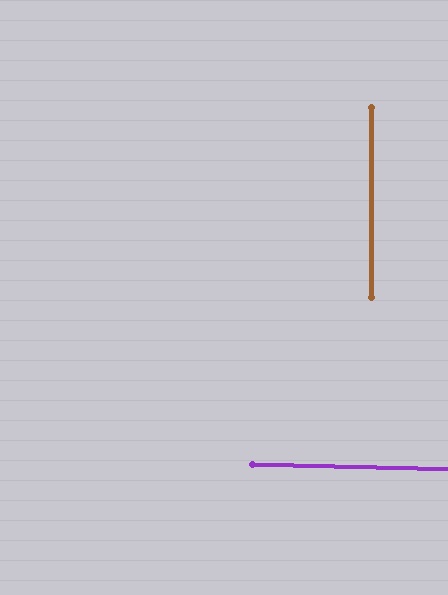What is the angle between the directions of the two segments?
Approximately 89 degrees.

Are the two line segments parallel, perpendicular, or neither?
Perpendicular — they meet at approximately 89°.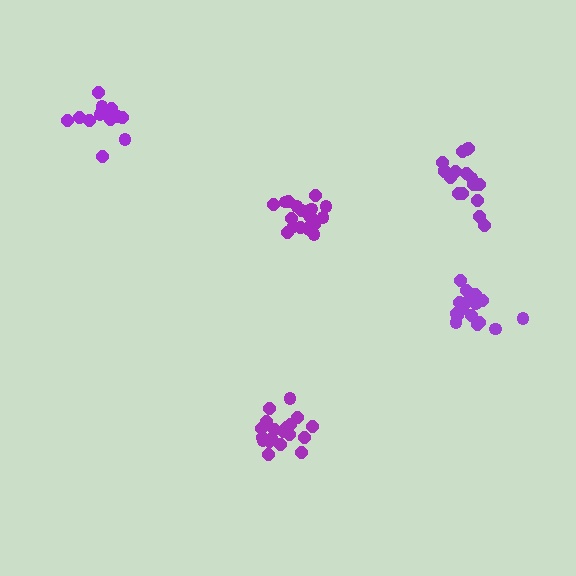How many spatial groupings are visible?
There are 5 spatial groupings.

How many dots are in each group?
Group 1: 15 dots, Group 2: 21 dots, Group 3: 17 dots, Group 4: 20 dots, Group 5: 18 dots (91 total).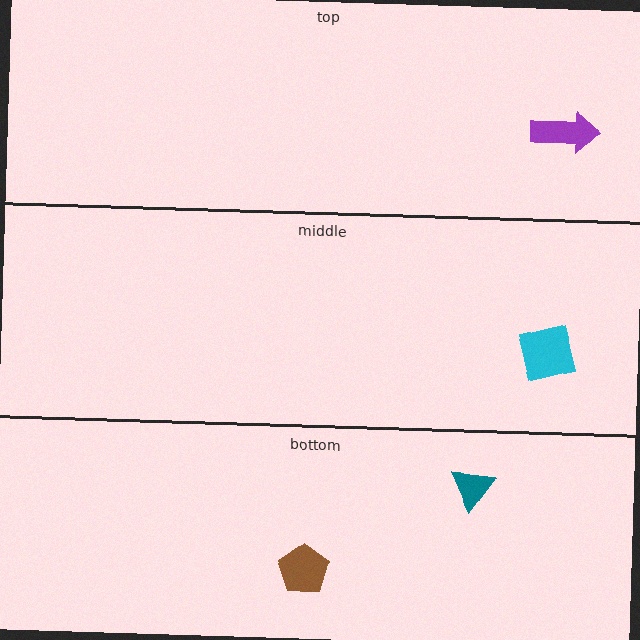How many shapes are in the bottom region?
2.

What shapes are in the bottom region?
The teal triangle, the brown pentagon.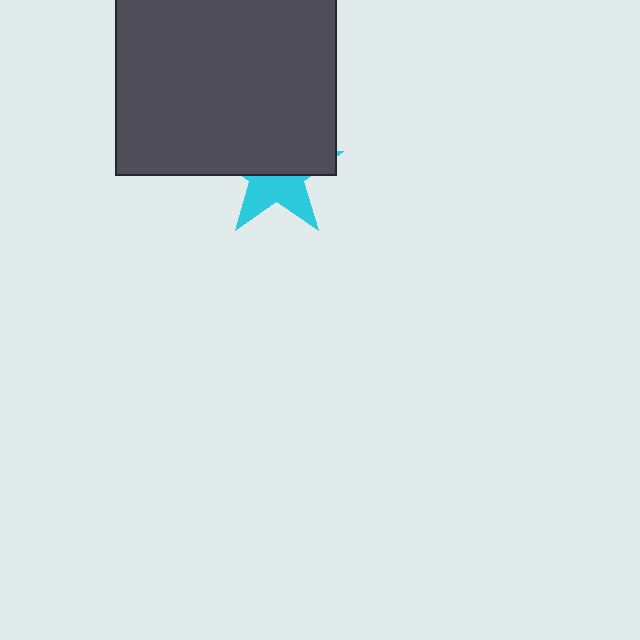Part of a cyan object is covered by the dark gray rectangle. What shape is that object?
It is a star.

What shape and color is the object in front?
The object in front is a dark gray rectangle.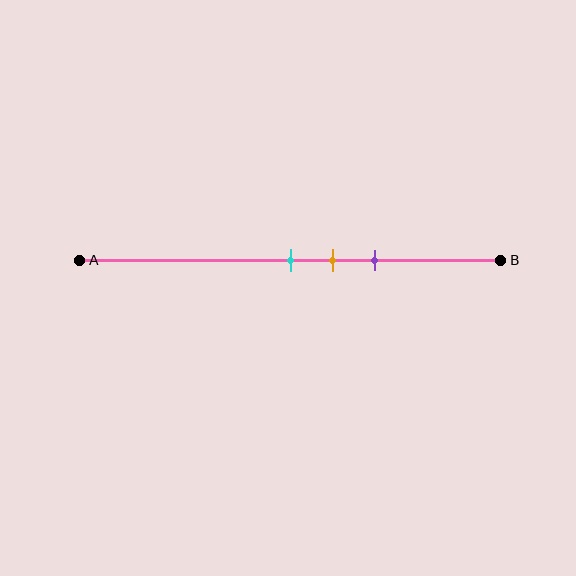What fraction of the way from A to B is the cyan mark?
The cyan mark is approximately 50% (0.5) of the way from A to B.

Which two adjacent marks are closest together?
The cyan and orange marks are the closest adjacent pair.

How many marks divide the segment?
There are 3 marks dividing the segment.